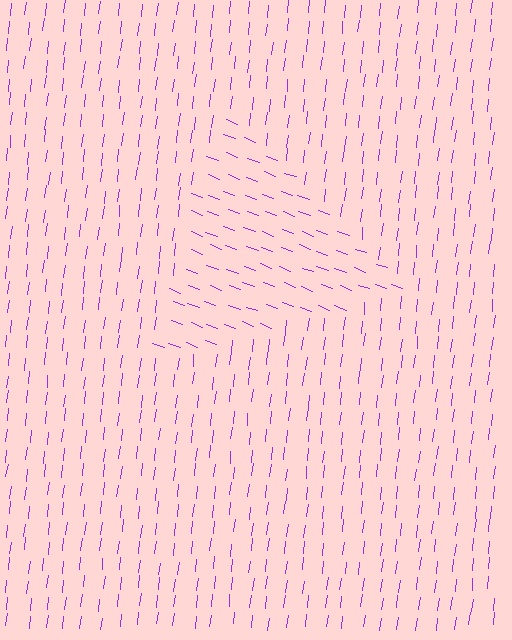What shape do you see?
I see a triangle.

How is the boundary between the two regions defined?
The boundary is defined purely by a change in line orientation (approximately 76 degrees difference). All lines are the same color and thickness.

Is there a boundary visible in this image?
Yes, there is a texture boundary formed by a change in line orientation.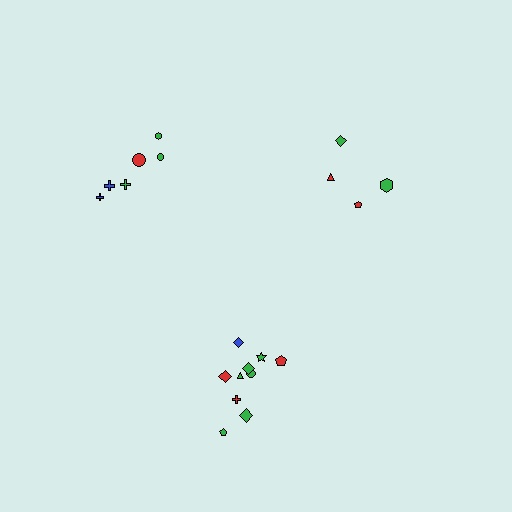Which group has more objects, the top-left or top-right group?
The top-left group.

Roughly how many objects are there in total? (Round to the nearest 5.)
Roughly 20 objects in total.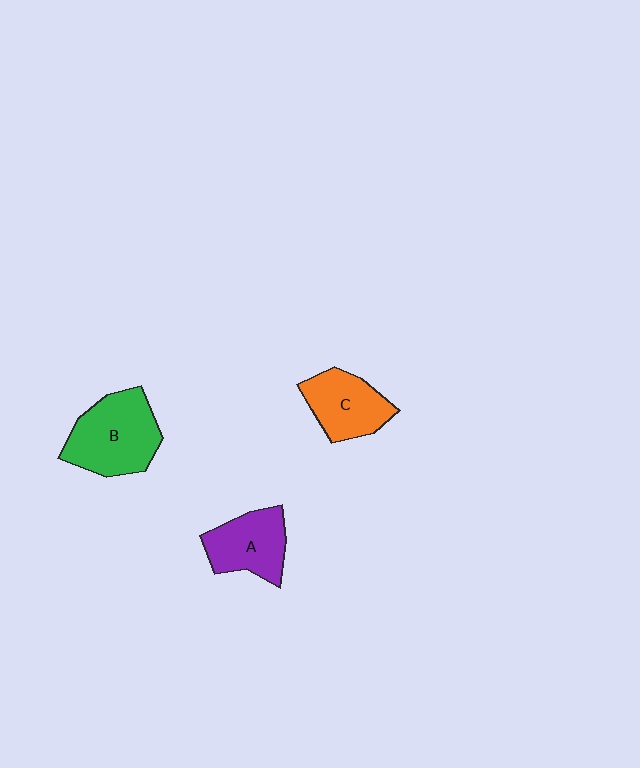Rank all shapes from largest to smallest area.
From largest to smallest: B (green), A (purple), C (orange).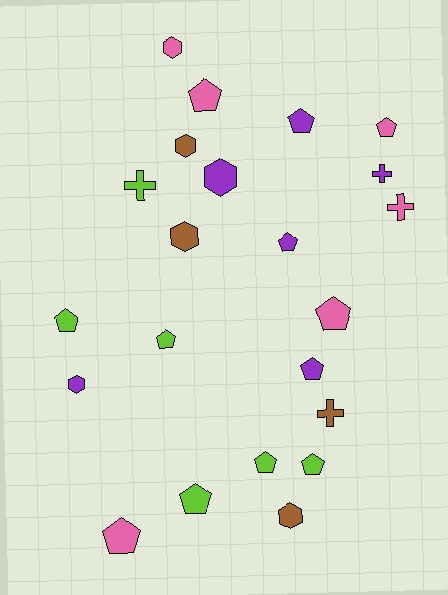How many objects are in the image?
There are 22 objects.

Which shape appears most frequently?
Pentagon, with 12 objects.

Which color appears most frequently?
Pink, with 6 objects.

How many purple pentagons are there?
There are 3 purple pentagons.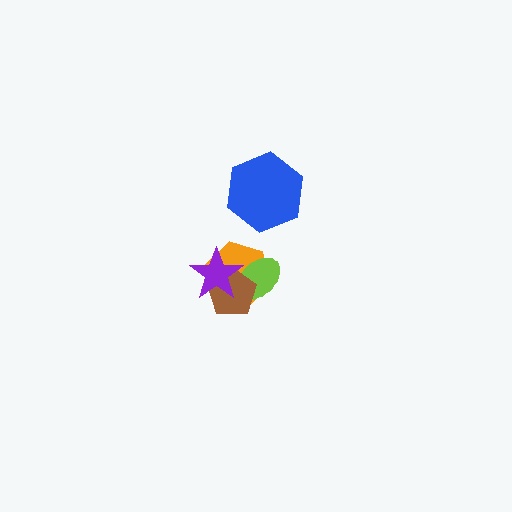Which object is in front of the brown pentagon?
The purple star is in front of the brown pentagon.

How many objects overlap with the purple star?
3 objects overlap with the purple star.